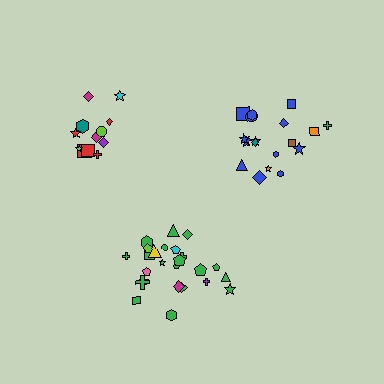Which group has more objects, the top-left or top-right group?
The top-right group.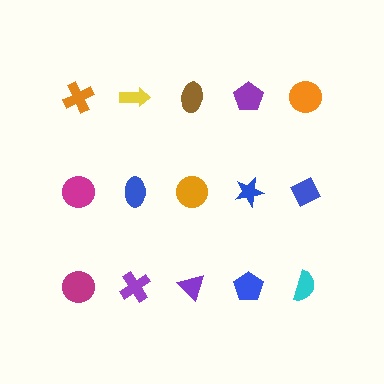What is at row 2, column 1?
A magenta circle.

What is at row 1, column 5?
An orange circle.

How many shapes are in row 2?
5 shapes.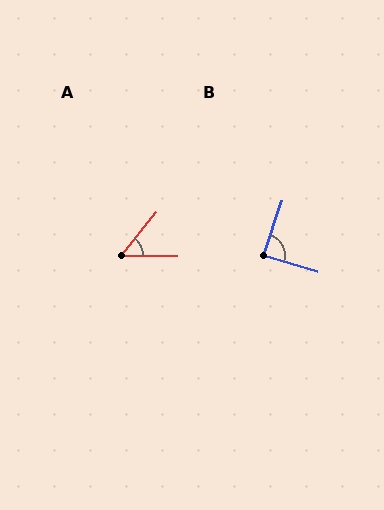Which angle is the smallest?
A, at approximately 52 degrees.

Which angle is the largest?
B, at approximately 89 degrees.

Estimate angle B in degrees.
Approximately 89 degrees.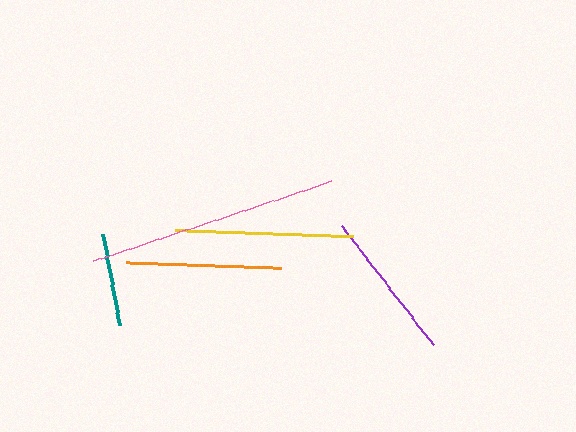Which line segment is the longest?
The pink line is the longest at approximately 250 pixels.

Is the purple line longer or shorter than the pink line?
The pink line is longer than the purple line.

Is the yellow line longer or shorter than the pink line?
The pink line is longer than the yellow line.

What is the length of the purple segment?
The purple segment is approximately 151 pixels long.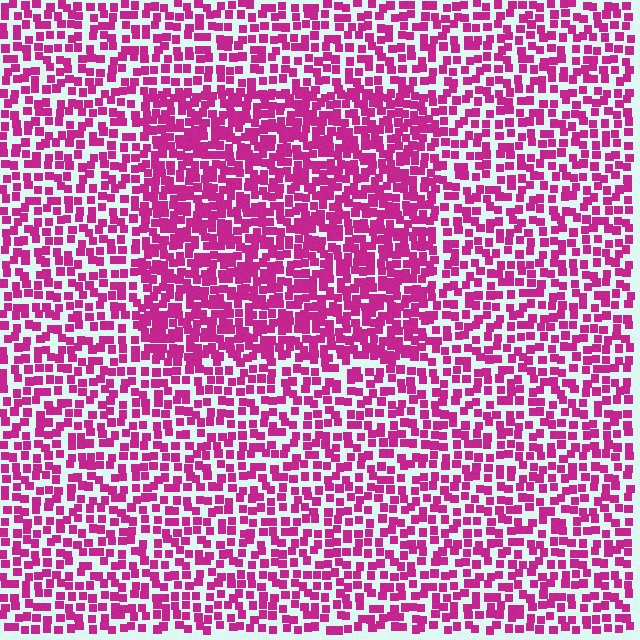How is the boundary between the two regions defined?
The boundary is defined by a change in element density (approximately 1.6x ratio). All elements are the same color, size, and shape.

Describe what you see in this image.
The image contains small magenta elements arranged at two different densities. A rectangle-shaped region is visible where the elements are more densely packed than the surrounding area.